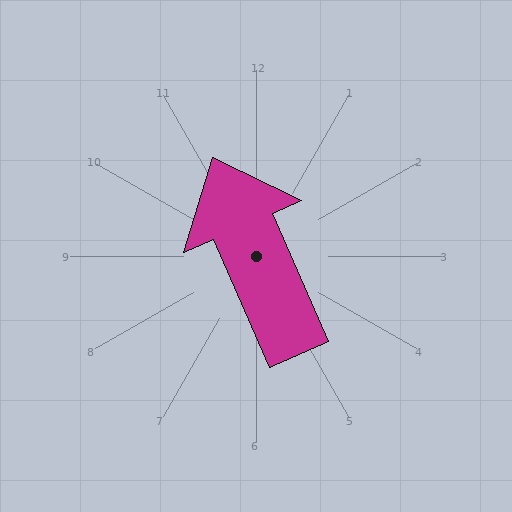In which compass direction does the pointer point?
Northwest.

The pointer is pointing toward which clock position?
Roughly 11 o'clock.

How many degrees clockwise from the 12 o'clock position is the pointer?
Approximately 336 degrees.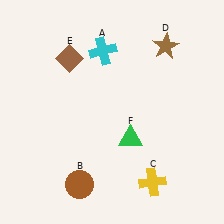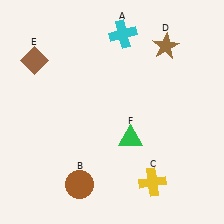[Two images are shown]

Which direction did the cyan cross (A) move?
The cyan cross (A) moved right.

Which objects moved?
The objects that moved are: the cyan cross (A), the brown diamond (E).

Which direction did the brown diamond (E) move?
The brown diamond (E) moved left.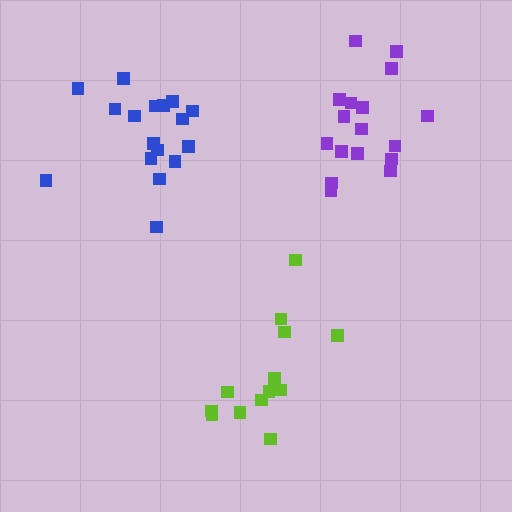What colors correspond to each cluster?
The clusters are colored: lime, blue, purple.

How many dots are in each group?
Group 1: 13 dots, Group 2: 17 dots, Group 3: 17 dots (47 total).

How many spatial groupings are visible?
There are 3 spatial groupings.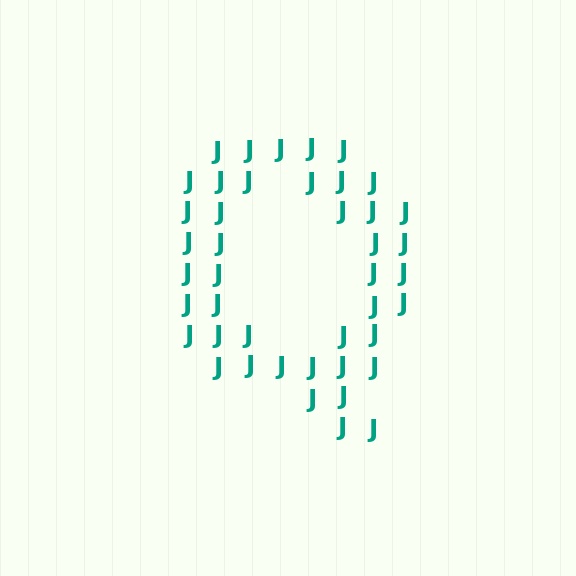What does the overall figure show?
The overall figure shows the letter Q.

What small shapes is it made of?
It is made of small letter J's.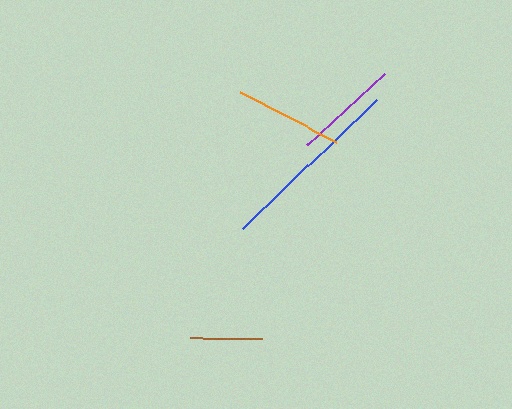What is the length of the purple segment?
The purple segment is approximately 107 pixels long.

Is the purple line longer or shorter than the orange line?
The orange line is longer than the purple line.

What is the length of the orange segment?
The orange segment is approximately 108 pixels long.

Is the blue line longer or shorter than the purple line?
The blue line is longer than the purple line.